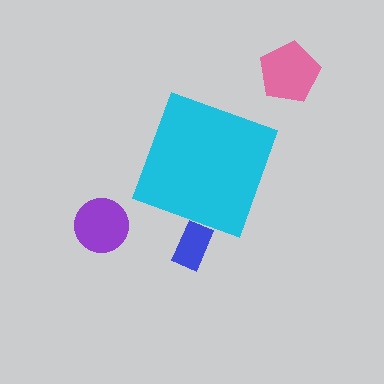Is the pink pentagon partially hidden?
No, the pink pentagon is fully visible.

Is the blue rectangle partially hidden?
Yes, the blue rectangle is partially hidden behind the cyan diamond.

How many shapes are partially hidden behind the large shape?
1 shape is partially hidden.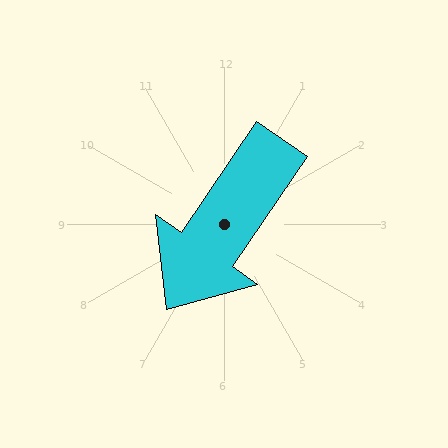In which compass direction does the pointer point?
Southwest.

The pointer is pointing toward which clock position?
Roughly 7 o'clock.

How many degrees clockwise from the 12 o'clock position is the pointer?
Approximately 214 degrees.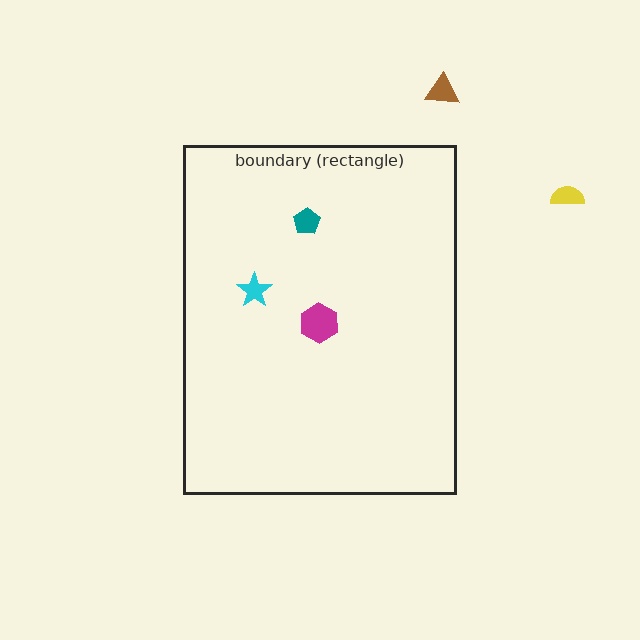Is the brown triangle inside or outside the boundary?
Outside.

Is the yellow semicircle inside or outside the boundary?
Outside.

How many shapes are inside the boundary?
3 inside, 2 outside.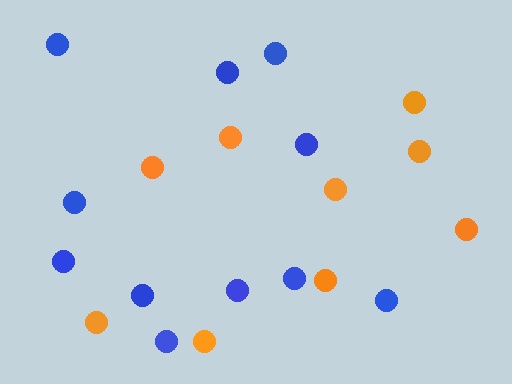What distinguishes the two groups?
There are 2 groups: one group of orange circles (9) and one group of blue circles (11).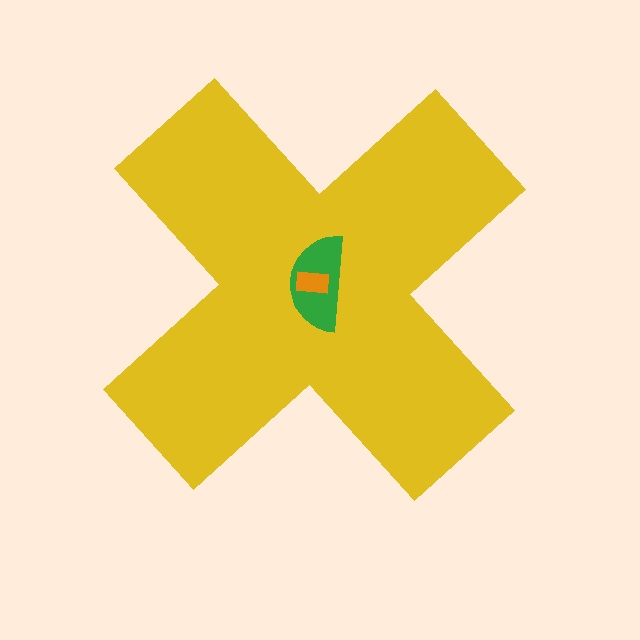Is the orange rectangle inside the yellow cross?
Yes.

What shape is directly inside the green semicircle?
The orange rectangle.